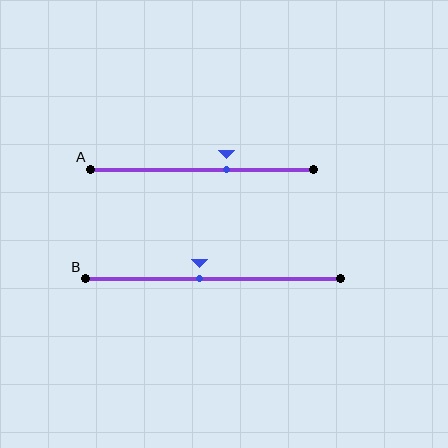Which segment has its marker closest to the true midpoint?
Segment B has its marker closest to the true midpoint.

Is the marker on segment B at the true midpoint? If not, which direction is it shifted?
No, the marker on segment B is shifted to the left by about 5% of the segment length.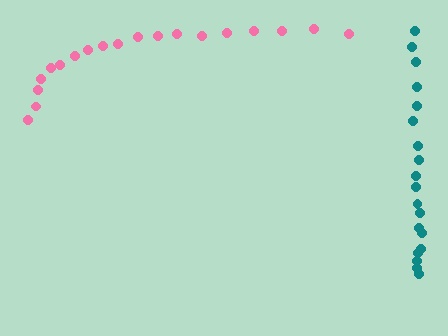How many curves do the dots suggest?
There are 2 distinct paths.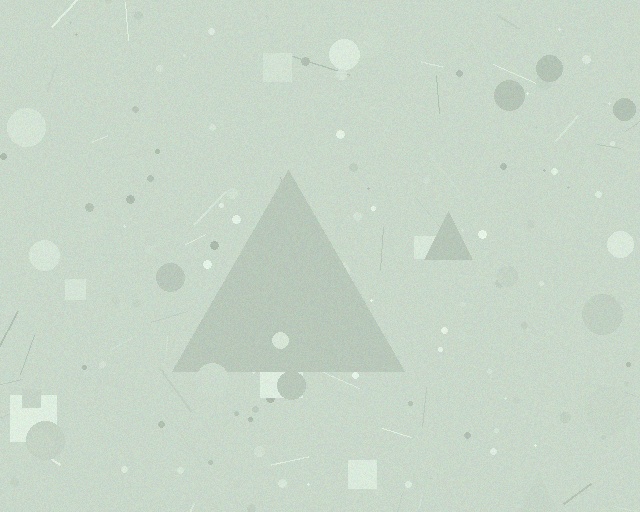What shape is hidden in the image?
A triangle is hidden in the image.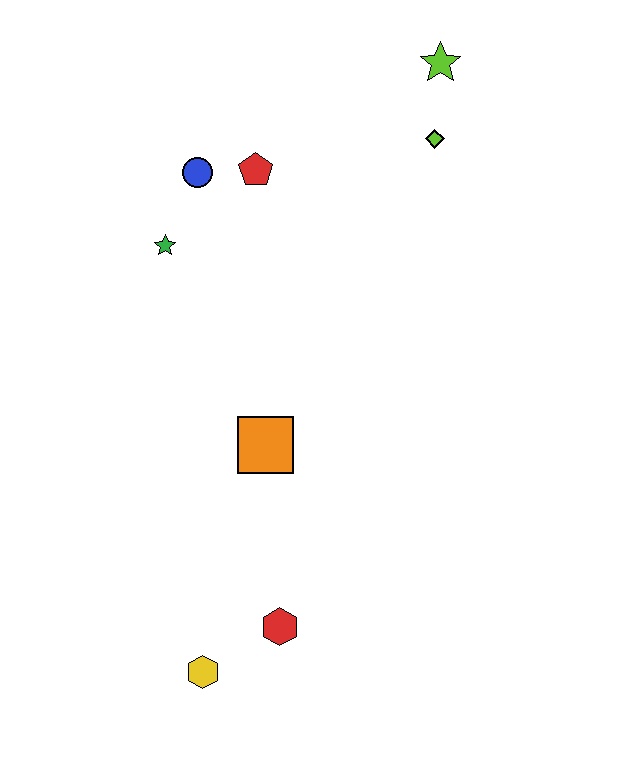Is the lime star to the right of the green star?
Yes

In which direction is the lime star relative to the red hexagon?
The lime star is above the red hexagon.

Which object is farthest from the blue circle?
The yellow hexagon is farthest from the blue circle.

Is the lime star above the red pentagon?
Yes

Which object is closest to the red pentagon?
The blue circle is closest to the red pentagon.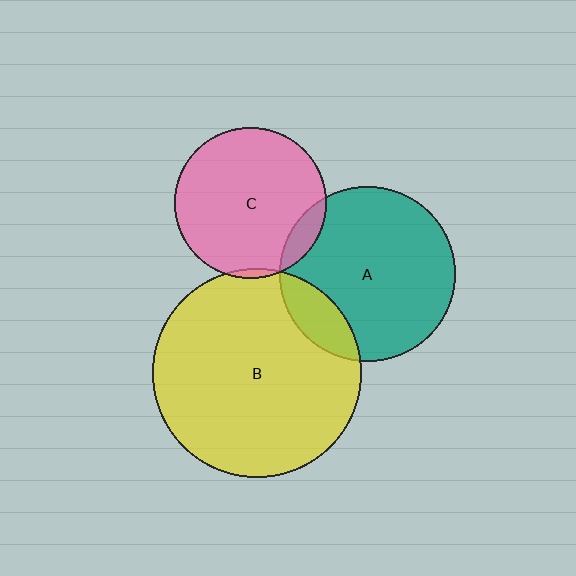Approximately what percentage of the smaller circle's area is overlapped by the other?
Approximately 5%.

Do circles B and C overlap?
Yes.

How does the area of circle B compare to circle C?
Approximately 1.9 times.